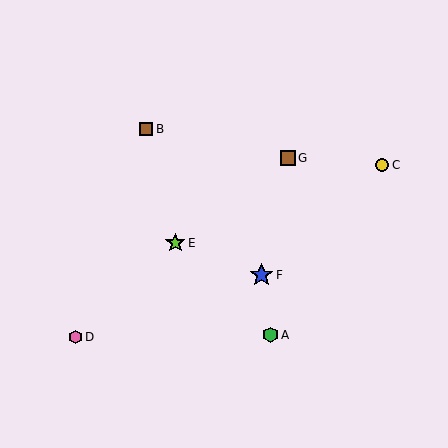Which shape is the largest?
The blue star (labeled F) is the largest.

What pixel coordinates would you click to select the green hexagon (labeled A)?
Click at (270, 335) to select the green hexagon A.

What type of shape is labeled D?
Shape D is a pink hexagon.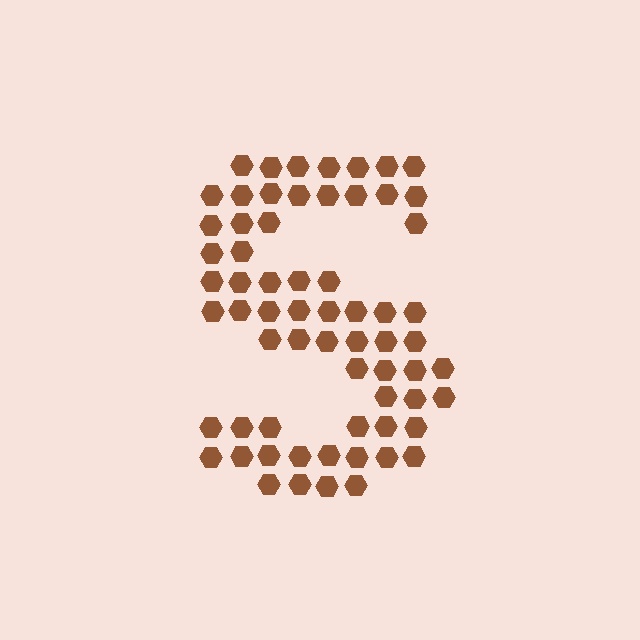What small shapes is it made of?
It is made of small hexagons.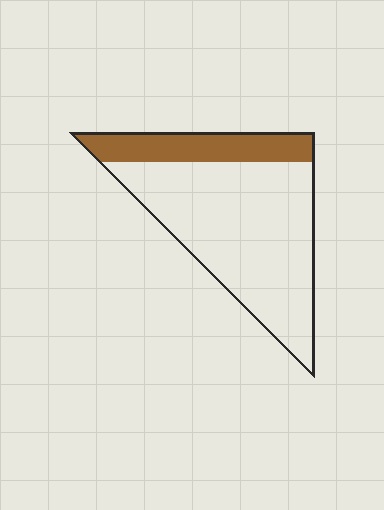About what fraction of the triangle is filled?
About one quarter (1/4).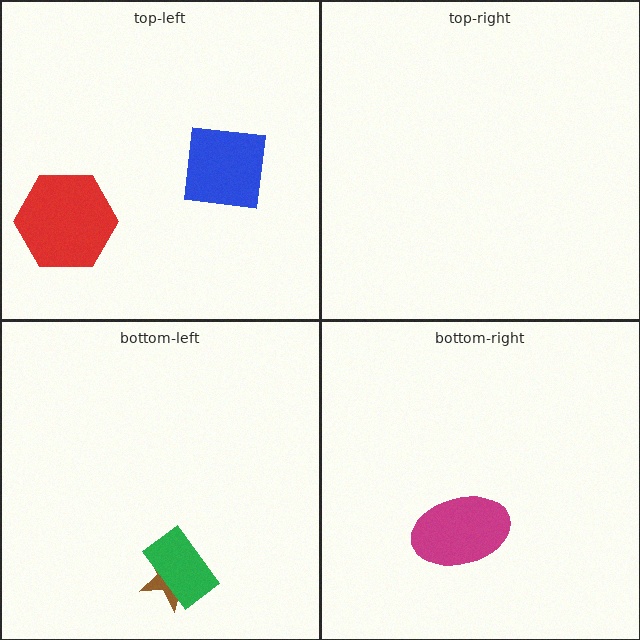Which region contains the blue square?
The top-left region.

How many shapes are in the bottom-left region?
2.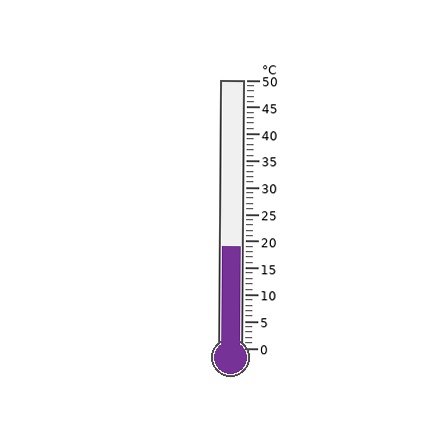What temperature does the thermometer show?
The thermometer shows approximately 19°C.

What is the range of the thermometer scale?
The thermometer scale ranges from 0°C to 50°C.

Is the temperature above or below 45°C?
The temperature is below 45°C.